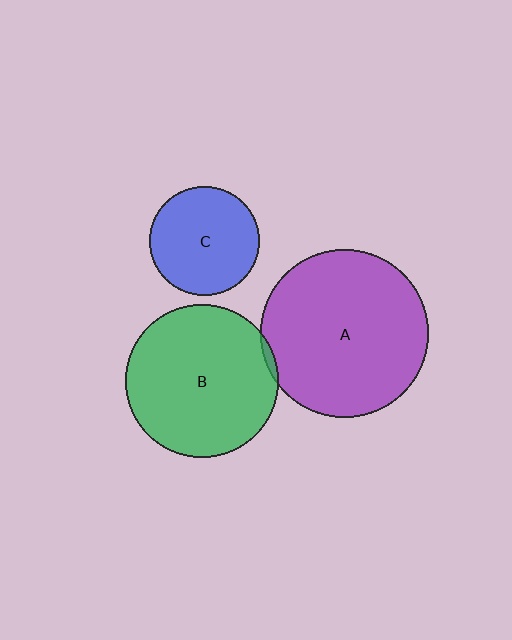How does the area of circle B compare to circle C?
Approximately 2.0 times.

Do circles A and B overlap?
Yes.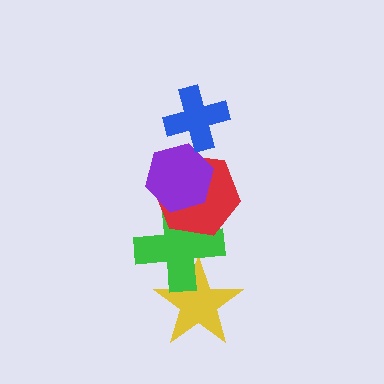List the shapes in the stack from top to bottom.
From top to bottom: the blue cross, the purple hexagon, the red hexagon, the green cross, the yellow star.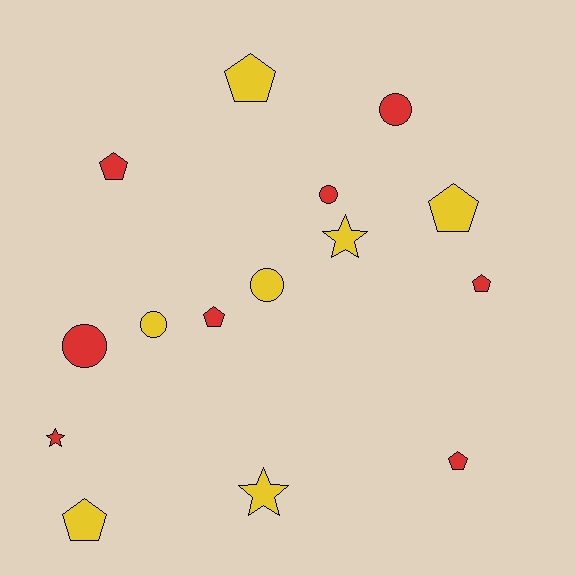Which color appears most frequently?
Red, with 8 objects.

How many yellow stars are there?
There are 2 yellow stars.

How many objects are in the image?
There are 15 objects.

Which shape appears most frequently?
Pentagon, with 7 objects.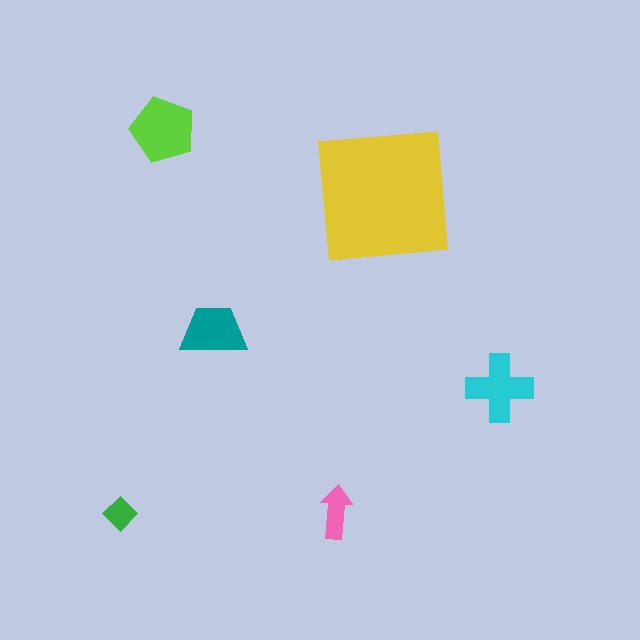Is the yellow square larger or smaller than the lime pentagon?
Larger.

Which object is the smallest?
The green diamond.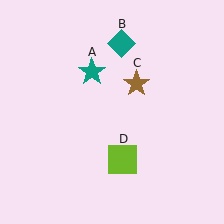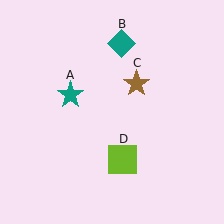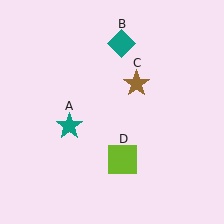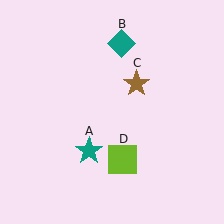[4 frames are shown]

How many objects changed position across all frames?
1 object changed position: teal star (object A).